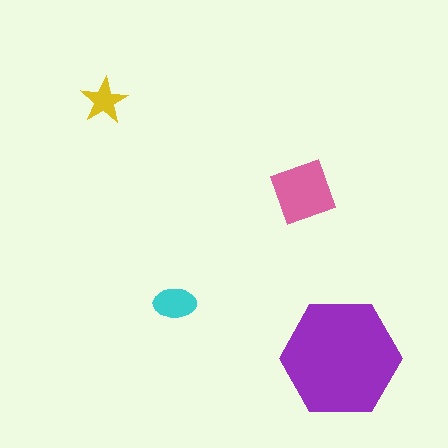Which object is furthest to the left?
The yellow star is leftmost.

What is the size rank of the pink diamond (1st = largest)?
2nd.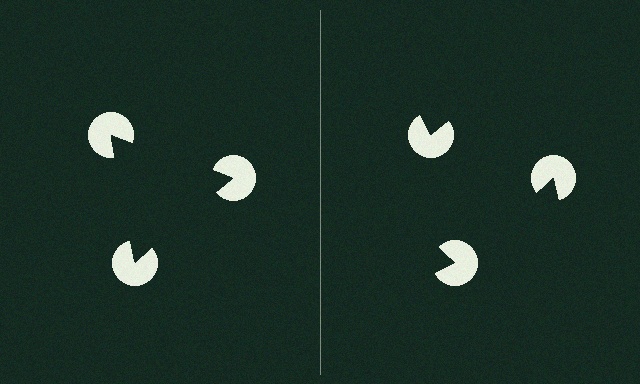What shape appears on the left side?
An illusory triangle.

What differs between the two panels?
The pac-man discs are positioned identically on both sides; only the wedge orientations differ. On the left they align to a triangle; on the right they are misaligned.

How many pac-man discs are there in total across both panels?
6 — 3 on each side.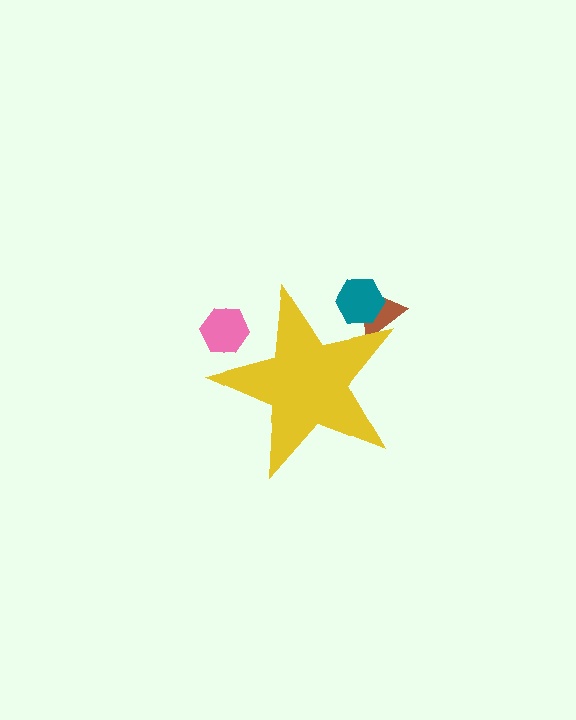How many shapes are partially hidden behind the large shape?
3 shapes are partially hidden.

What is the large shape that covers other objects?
A yellow star.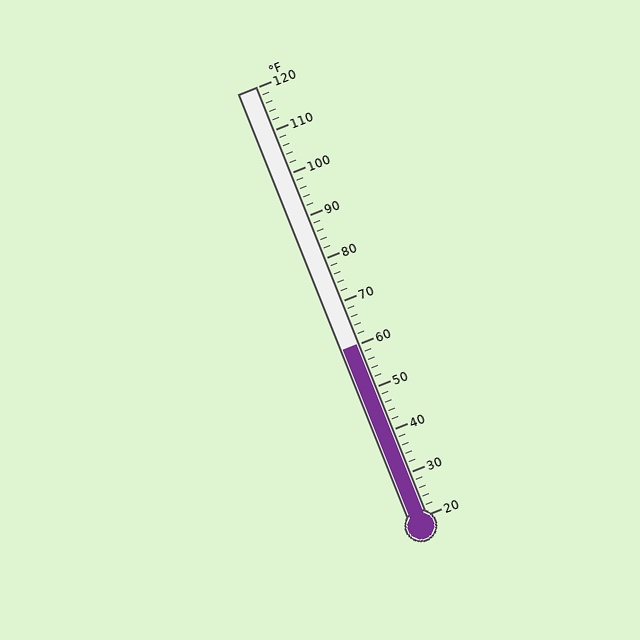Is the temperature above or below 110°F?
The temperature is below 110°F.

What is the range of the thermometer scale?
The thermometer scale ranges from 20°F to 120°F.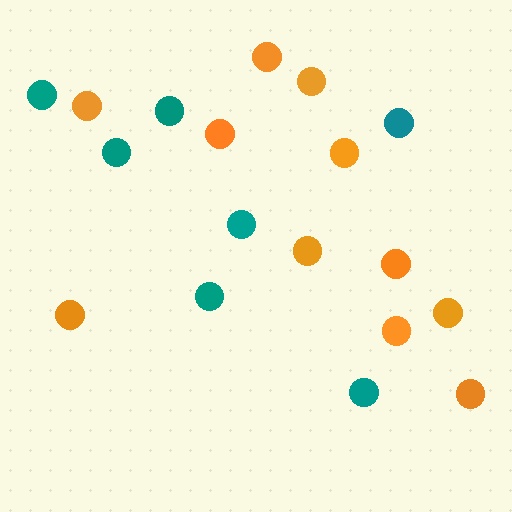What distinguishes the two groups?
There are 2 groups: one group of teal circles (7) and one group of orange circles (11).